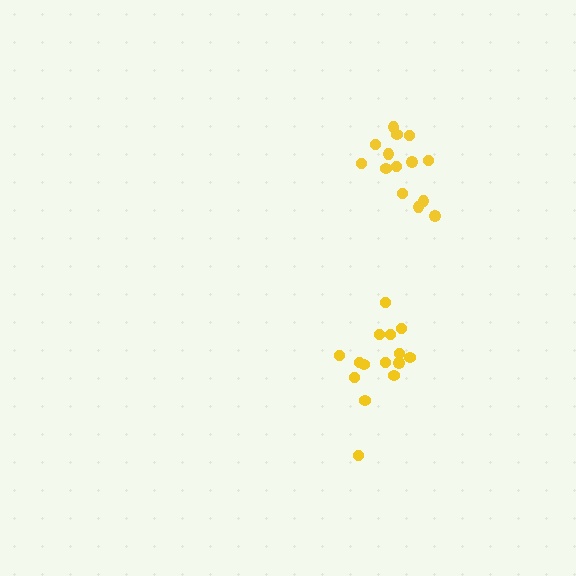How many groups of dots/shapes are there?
There are 2 groups.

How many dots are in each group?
Group 1: 15 dots, Group 2: 14 dots (29 total).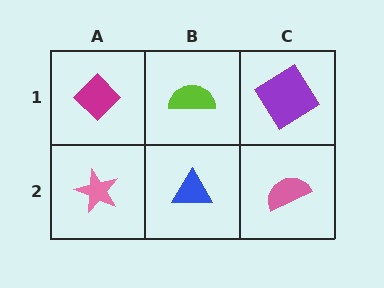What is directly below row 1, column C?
A pink semicircle.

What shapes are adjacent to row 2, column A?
A magenta diamond (row 1, column A), a blue triangle (row 2, column B).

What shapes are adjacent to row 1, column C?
A pink semicircle (row 2, column C), a lime semicircle (row 1, column B).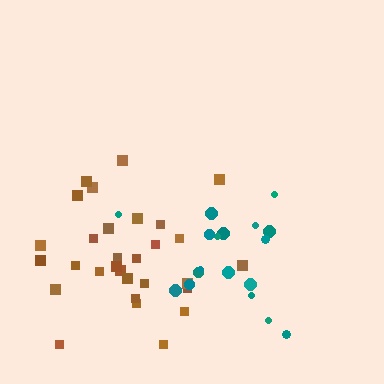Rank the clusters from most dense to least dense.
teal, brown.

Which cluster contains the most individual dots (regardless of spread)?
Brown (30).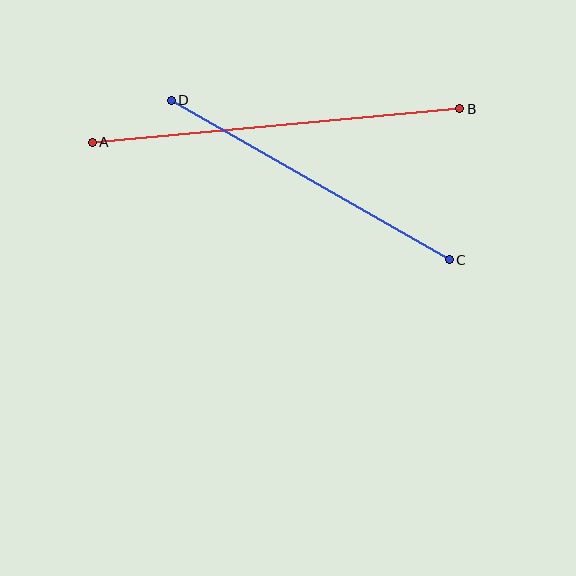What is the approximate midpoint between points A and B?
The midpoint is at approximately (276, 125) pixels.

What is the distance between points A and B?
The distance is approximately 369 pixels.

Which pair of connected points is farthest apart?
Points A and B are farthest apart.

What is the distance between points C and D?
The distance is approximately 321 pixels.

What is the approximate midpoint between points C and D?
The midpoint is at approximately (310, 180) pixels.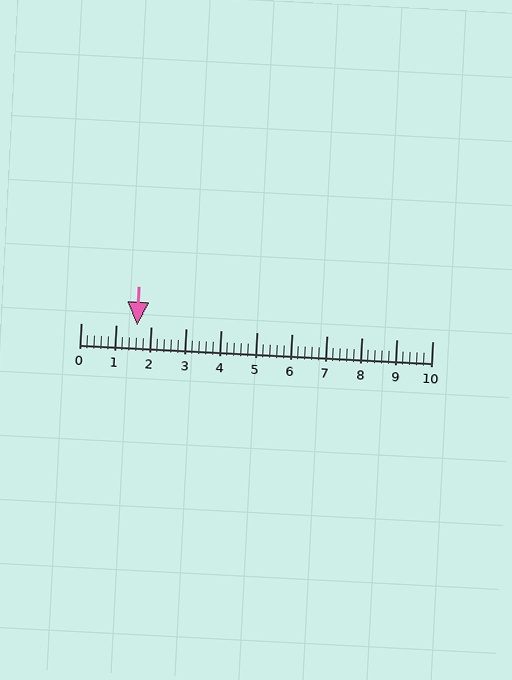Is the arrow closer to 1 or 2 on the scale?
The arrow is closer to 2.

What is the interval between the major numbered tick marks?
The major tick marks are spaced 1 units apart.